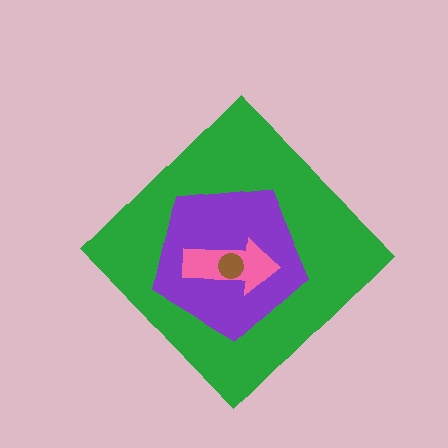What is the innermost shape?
The brown circle.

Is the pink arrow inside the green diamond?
Yes.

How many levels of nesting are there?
4.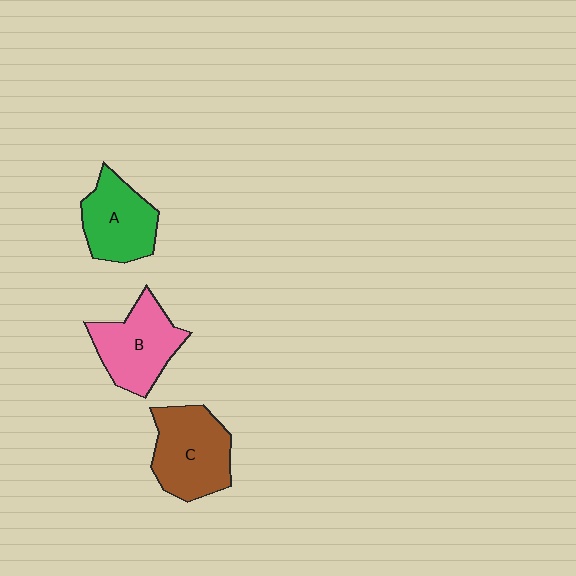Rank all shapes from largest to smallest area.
From largest to smallest: C (brown), B (pink), A (green).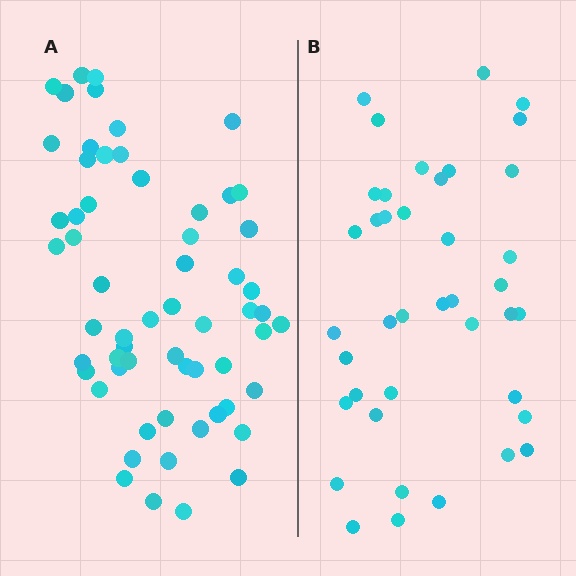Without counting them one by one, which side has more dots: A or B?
Region A (the left region) has more dots.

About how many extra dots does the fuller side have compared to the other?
Region A has approximately 20 more dots than region B.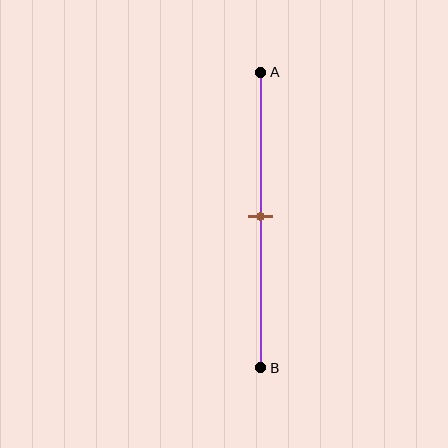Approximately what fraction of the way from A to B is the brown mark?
The brown mark is approximately 50% of the way from A to B.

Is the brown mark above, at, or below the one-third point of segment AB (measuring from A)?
The brown mark is below the one-third point of segment AB.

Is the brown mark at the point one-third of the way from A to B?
No, the mark is at about 50% from A, not at the 33% one-third point.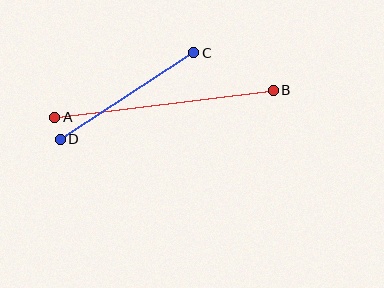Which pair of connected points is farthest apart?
Points A and B are farthest apart.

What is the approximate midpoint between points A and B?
The midpoint is at approximately (164, 104) pixels.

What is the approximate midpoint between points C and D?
The midpoint is at approximately (127, 96) pixels.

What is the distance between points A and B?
The distance is approximately 220 pixels.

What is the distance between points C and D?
The distance is approximately 159 pixels.